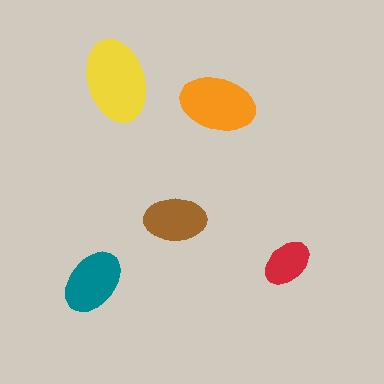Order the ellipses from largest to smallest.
the yellow one, the orange one, the teal one, the brown one, the red one.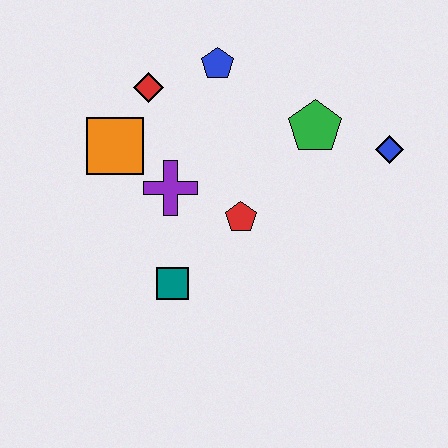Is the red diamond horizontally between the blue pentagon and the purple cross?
No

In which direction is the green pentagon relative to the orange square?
The green pentagon is to the right of the orange square.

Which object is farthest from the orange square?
The blue diamond is farthest from the orange square.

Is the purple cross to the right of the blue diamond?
No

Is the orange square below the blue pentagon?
Yes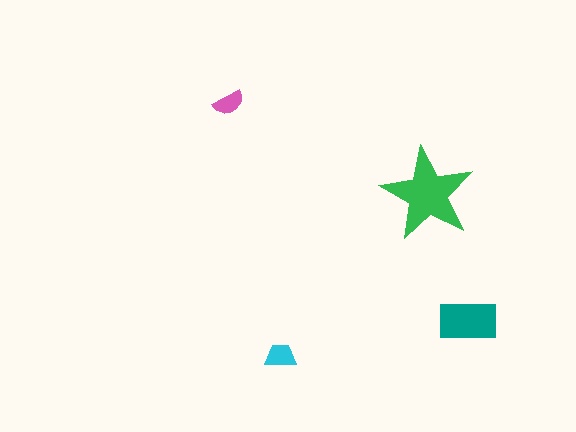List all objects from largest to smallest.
The green star, the teal rectangle, the cyan trapezoid, the pink semicircle.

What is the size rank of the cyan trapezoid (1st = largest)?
3rd.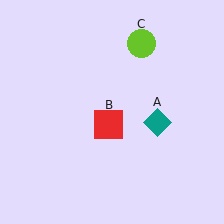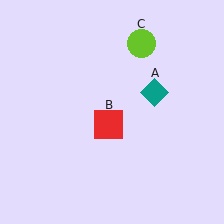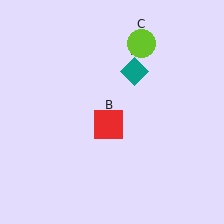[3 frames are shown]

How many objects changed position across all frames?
1 object changed position: teal diamond (object A).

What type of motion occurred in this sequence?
The teal diamond (object A) rotated counterclockwise around the center of the scene.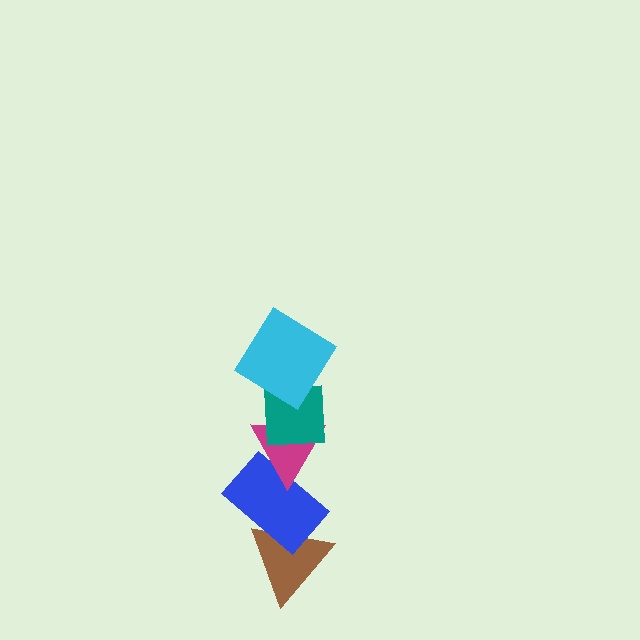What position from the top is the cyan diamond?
The cyan diamond is 1st from the top.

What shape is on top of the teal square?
The cyan diamond is on top of the teal square.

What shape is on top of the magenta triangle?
The teal square is on top of the magenta triangle.